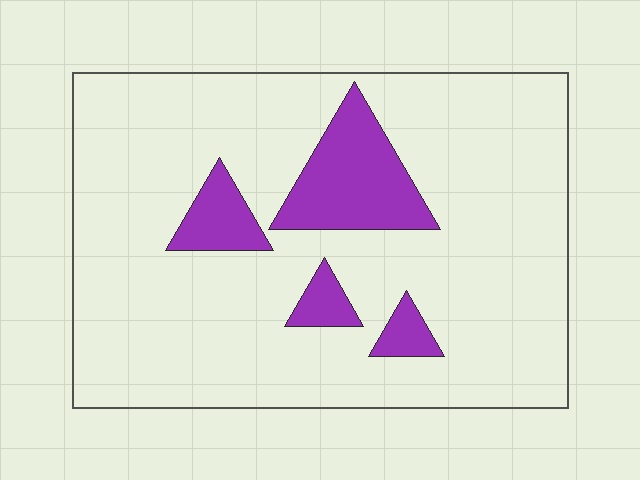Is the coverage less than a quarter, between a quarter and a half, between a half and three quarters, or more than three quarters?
Less than a quarter.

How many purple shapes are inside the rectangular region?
4.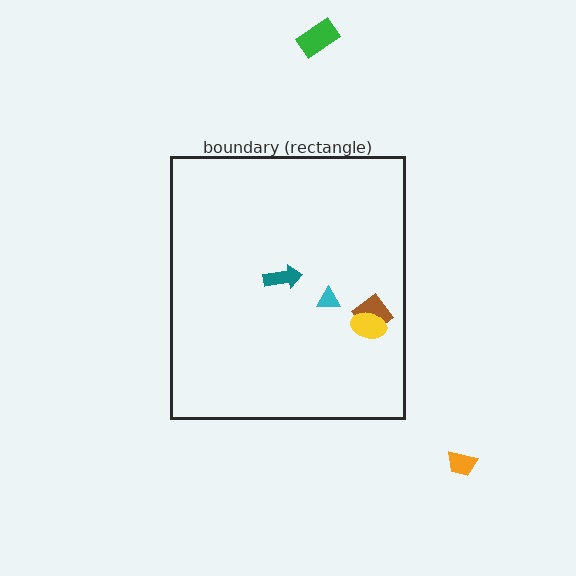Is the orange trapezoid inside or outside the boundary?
Outside.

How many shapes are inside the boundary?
4 inside, 2 outside.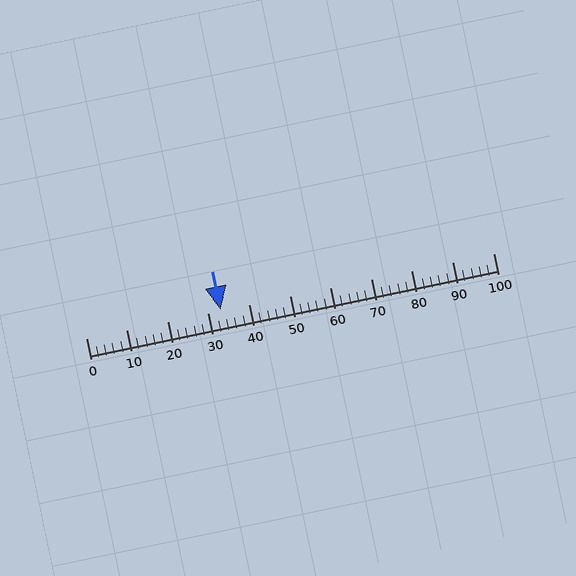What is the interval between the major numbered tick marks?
The major tick marks are spaced 10 units apart.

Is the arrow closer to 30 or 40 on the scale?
The arrow is closer to 30.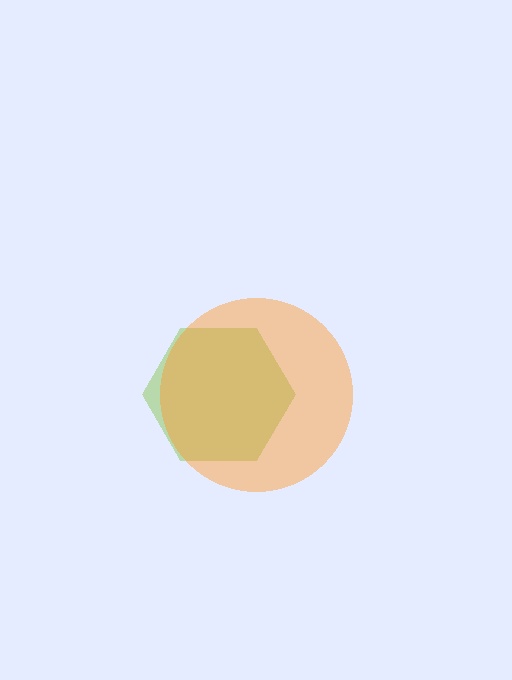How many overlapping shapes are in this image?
There are 2 overlapping shapes in the image.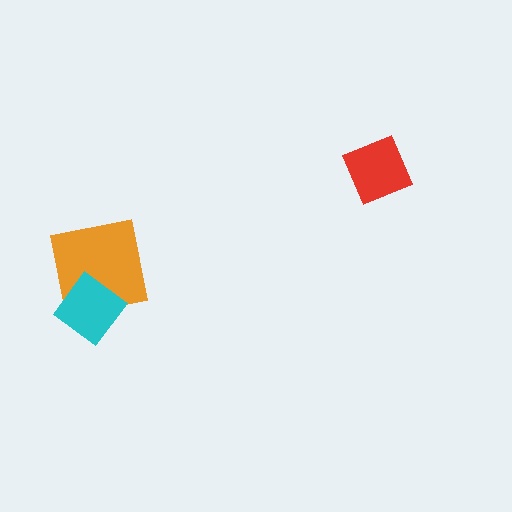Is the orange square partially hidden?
Yes, it is partially covered by another shape.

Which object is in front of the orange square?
The cyan diamond is in front of the orange square.